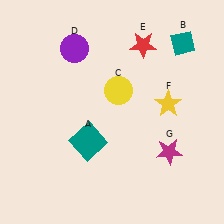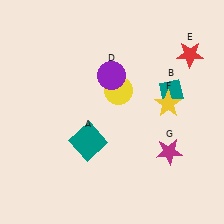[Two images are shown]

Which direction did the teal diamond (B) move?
The teal diamond (B) moved down.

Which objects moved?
The objects that moved are: the teal diamond (B), the purple circle (D), the red star (E).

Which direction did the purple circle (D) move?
The purple circle (D) moved right.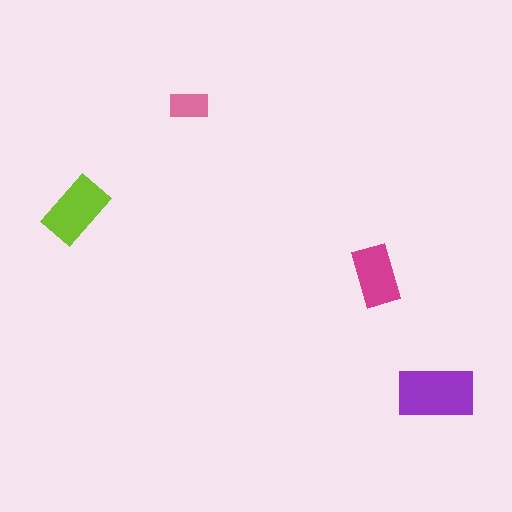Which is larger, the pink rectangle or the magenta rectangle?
The magenta one.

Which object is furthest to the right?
The purple rectangle is rightmost.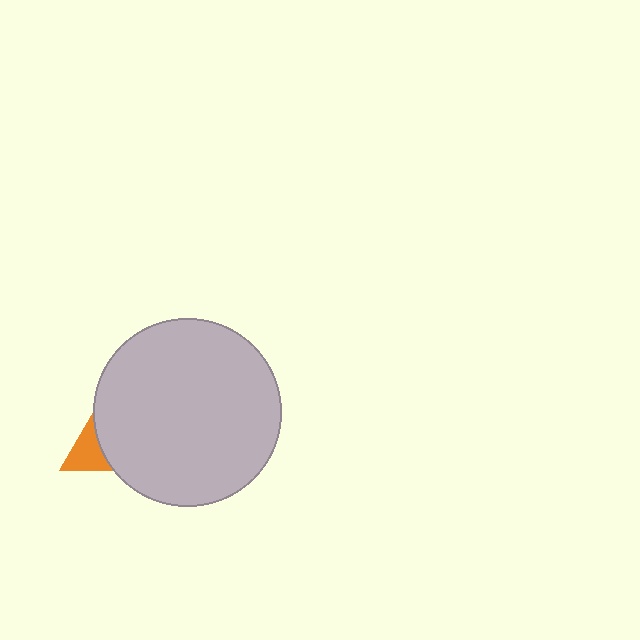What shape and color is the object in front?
The object in front is a light gray circle.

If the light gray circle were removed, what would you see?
You would see the complete orange triangle.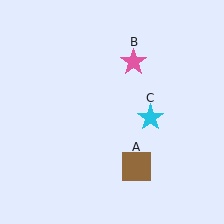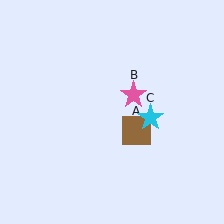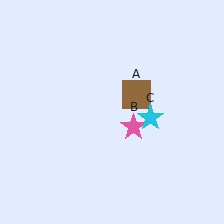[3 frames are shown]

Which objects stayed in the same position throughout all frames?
Cyan star (object C) remained stationary.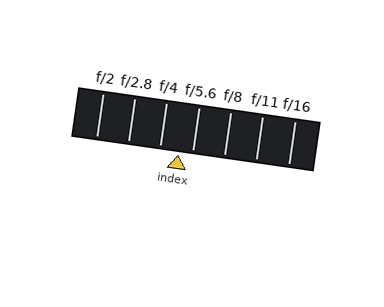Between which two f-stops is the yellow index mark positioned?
The index mark is between f/4 and f/5.6.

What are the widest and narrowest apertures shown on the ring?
The widest aperture shown is f/2 and the narrowest is f/16.